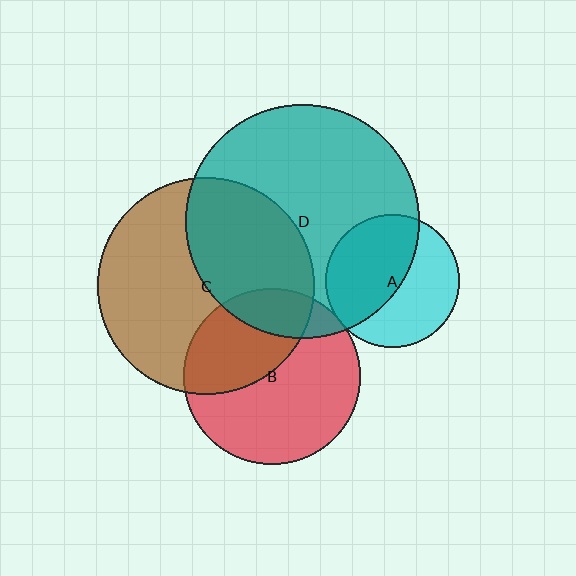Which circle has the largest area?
Circle D (teal).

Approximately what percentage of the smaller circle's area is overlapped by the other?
Approximately 55%.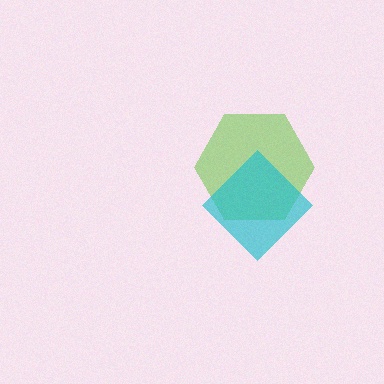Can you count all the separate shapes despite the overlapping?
Yes, there are 2 separate shapes.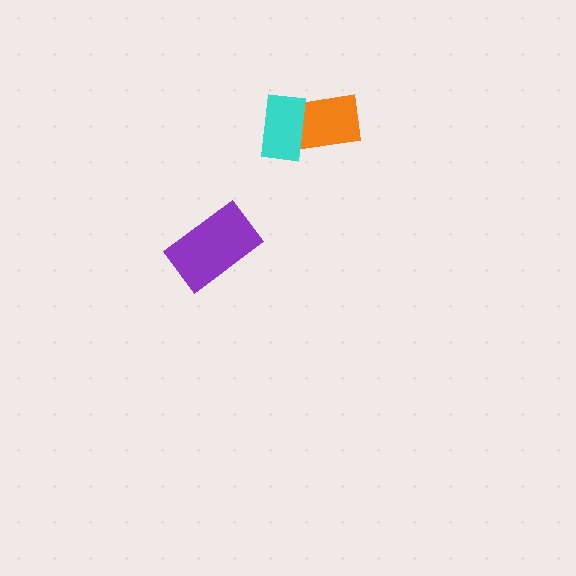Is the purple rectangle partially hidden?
No, no other shape covers it.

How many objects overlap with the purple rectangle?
0 objects overlap with the purple rectangle.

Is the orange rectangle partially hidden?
Yes, it is partially covered by another shape.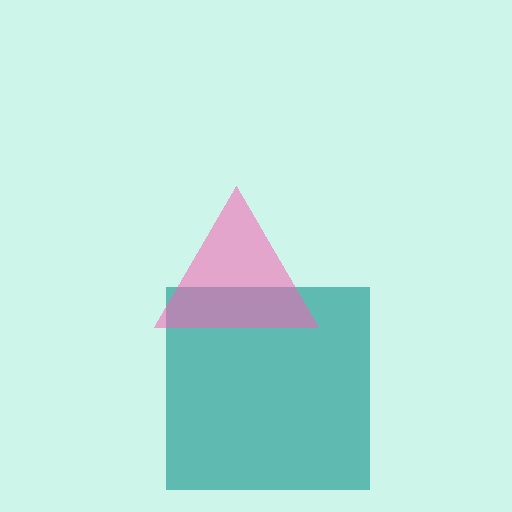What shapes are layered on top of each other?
The layered shapes are: a teal square, a pink triangle.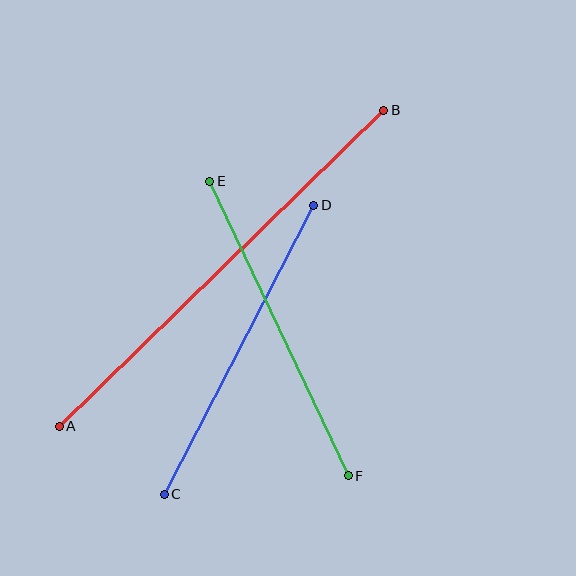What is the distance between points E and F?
The distance is approximately 326 pixels.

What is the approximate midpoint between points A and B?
The midpoint is at approximately (222, 268) pixels.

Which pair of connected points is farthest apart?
Points A and B are farthest apart.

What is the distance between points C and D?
The distance is approximately 326 pixels.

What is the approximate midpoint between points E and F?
The midpoint is at approximately (279, 328) pixels.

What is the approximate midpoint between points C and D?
The midpoint is at approximately (239, 350) pixels.